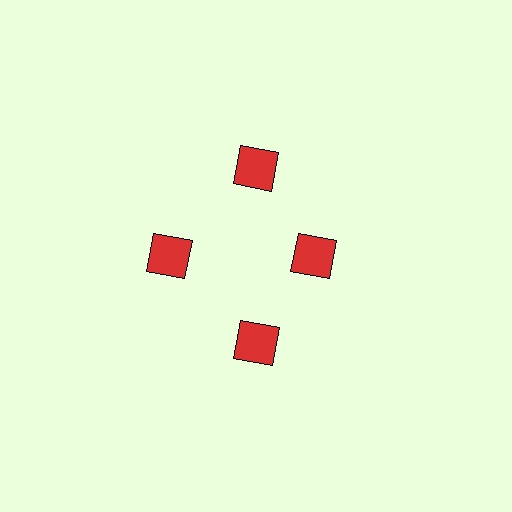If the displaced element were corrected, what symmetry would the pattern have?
It would have 4-fold rotational symmetry — the pattern would map onto itself every 90 degrees.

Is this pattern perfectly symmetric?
No. The 4 red squares are arranged in a ring, but one element near the 3 o'clock position is pulled inward toward the center, breaking the 4-fold rotational symmetry.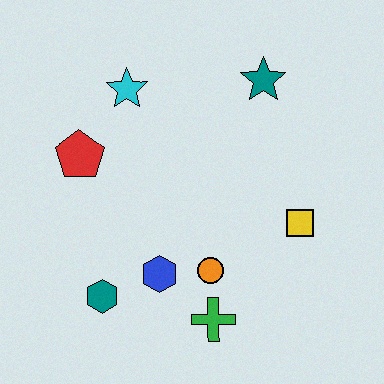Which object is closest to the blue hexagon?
The orange circle is closest to the blue hexagon.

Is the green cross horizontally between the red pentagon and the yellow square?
Yes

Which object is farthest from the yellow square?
The red pentagon is farthest from the yellow square.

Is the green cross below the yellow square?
Yes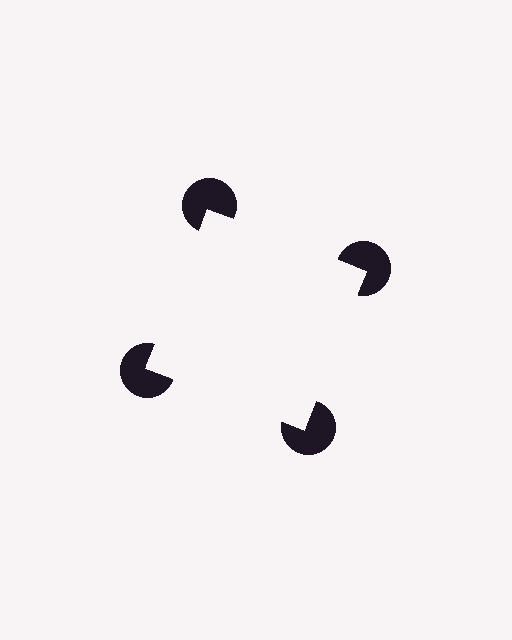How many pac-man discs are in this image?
There are 4 — one at each vertex of the illusory square.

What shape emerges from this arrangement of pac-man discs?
An illusory square — its edges are inferred from the aligned wedge cuts in the pac-man discs, not physically drawn.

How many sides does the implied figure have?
4 sides.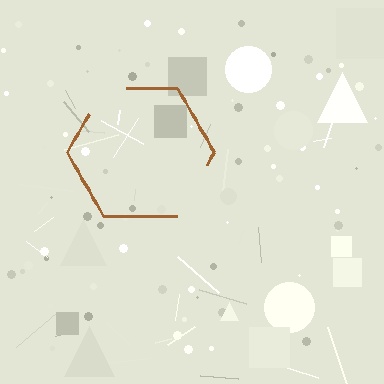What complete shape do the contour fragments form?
The contour fragments form a hexagon.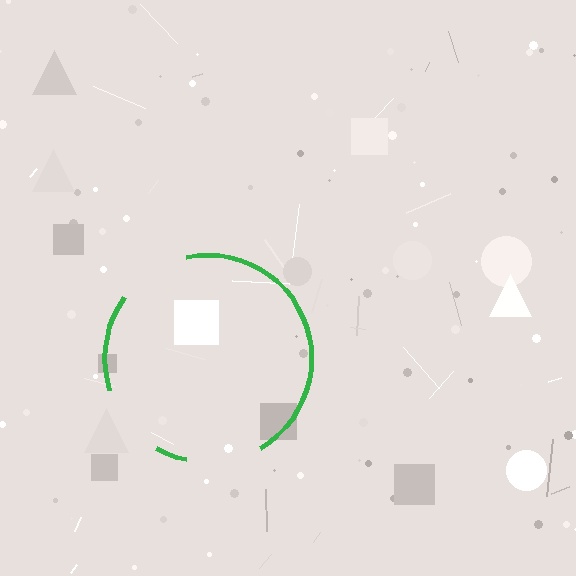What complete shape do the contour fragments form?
The contour fragments form a circle.